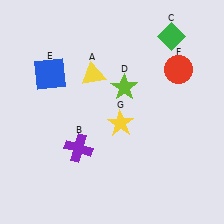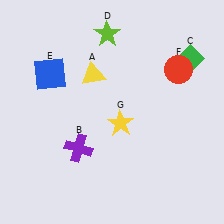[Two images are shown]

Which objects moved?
The objects that moved are: the green diamond (C), the lime star (D).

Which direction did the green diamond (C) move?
The green diamond (C) moved down.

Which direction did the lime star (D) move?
The lime star (D) moved up.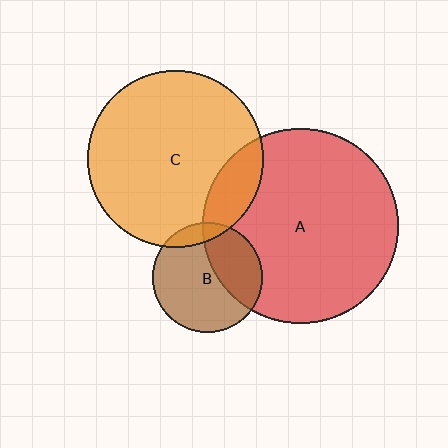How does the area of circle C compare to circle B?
Approximately 2.6 times.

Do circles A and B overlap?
Yes.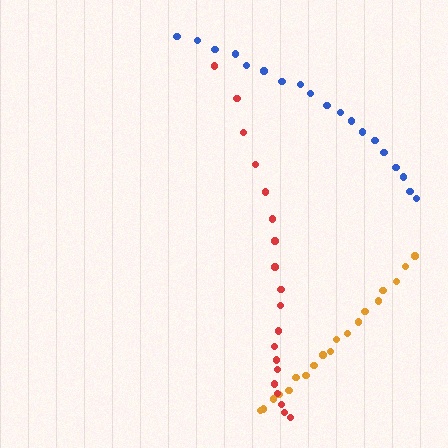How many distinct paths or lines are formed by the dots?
There are 3 distinct paths.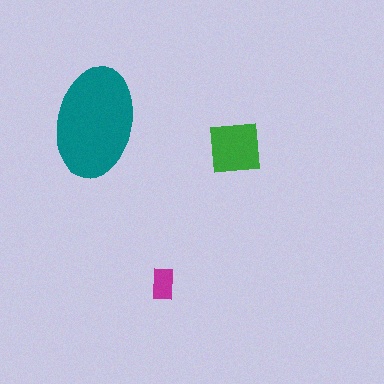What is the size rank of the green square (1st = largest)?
2nd.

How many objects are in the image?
There are 3 objects in the image.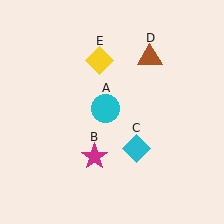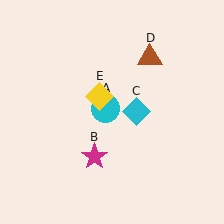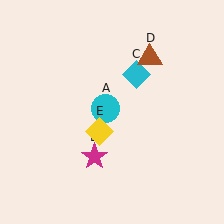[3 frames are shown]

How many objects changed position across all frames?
2 objects changed position: cyan diamond (object C), yellow diamond (object E).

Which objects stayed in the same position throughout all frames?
Cyan circle (object A) and magenta star (object B) and brown triangle (object D) remained stationary.